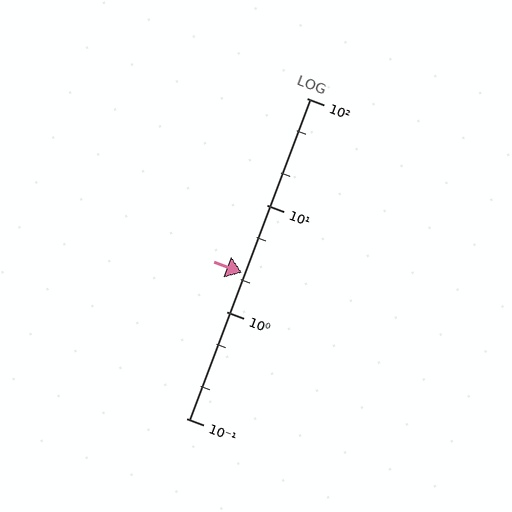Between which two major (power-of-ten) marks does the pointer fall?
The pointer is between 1 and 10.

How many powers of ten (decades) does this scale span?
The scale spans 3 decades, from 0.1 to 100.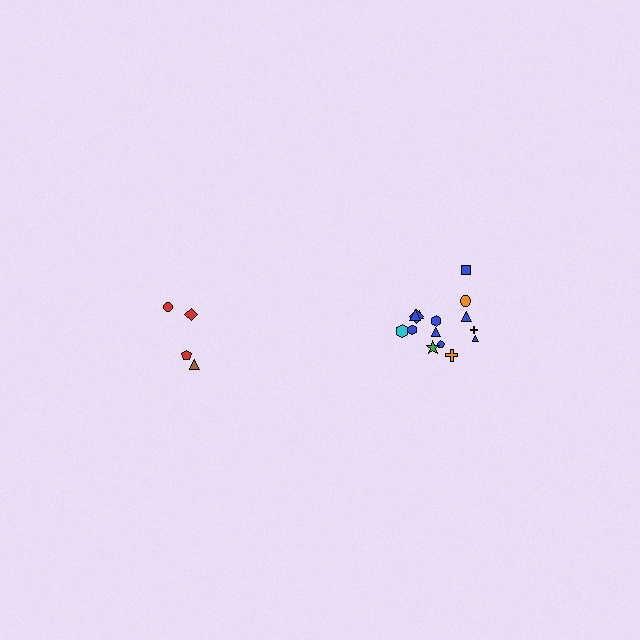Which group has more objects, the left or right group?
The right group.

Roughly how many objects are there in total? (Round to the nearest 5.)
Roughly 20 objects in total.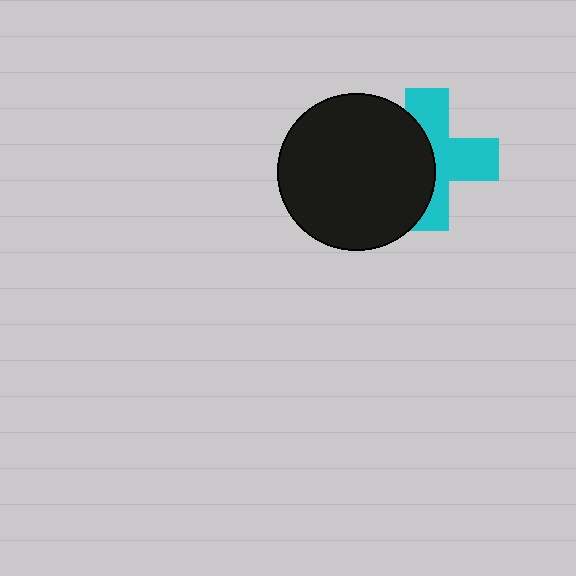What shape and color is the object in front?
The object in front is a black circle.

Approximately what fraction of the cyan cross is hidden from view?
Roughly 45% of the cyan cross is hidden behind the black circle.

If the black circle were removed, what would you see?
You would see the complete cyan cross.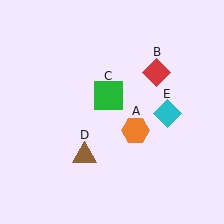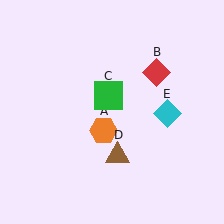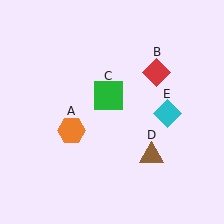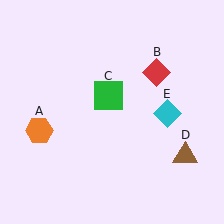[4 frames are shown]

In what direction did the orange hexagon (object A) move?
The orange hexagon (object A) moved left.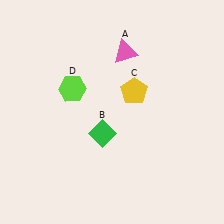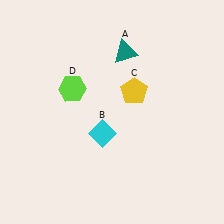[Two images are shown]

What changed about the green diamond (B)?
In Image 1, B is green. In Image 2, it changed to cyan.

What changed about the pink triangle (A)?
In Image 1, A is pink. In Image 2, it changed to teal.